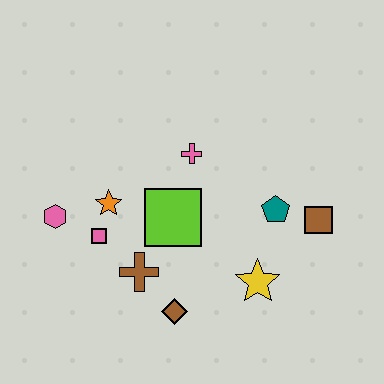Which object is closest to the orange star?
The pink square is closest to the orange star.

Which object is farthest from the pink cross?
The brown diamond is farthest from the pink cross.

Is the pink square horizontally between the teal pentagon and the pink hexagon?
Yes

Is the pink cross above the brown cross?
Yes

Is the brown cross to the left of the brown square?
Yes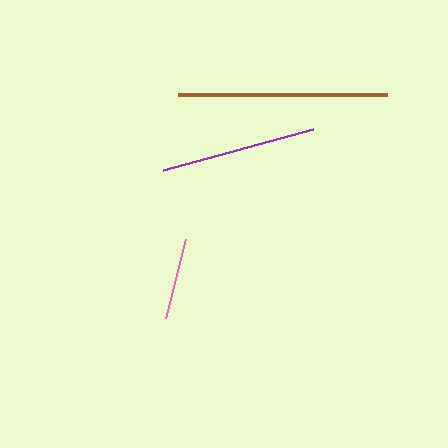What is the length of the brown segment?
The brown segment is approximately 209 pixels long.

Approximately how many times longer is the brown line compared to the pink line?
The brown line is approximately 2.5 times the length of the pink line.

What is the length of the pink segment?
The pink segment is approximately 82 pixels long.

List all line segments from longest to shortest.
From longest to shortest: brown, purple, pink.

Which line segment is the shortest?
The pink line is the shortest at approximately 82 pixels.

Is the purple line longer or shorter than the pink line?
The purple line is longer than the pink line.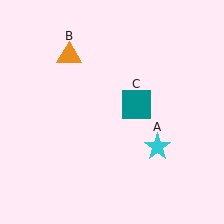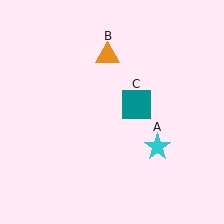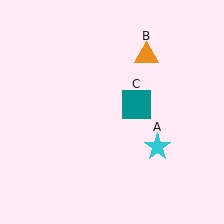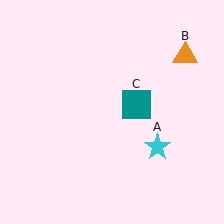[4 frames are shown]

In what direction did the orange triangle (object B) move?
The orange triangle (object B) moved right.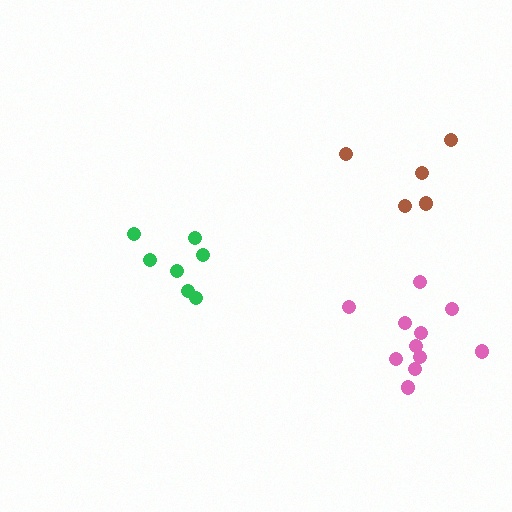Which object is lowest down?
The pink cluster is bottommost.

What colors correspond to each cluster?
The clusters are colored: green, pink, brown.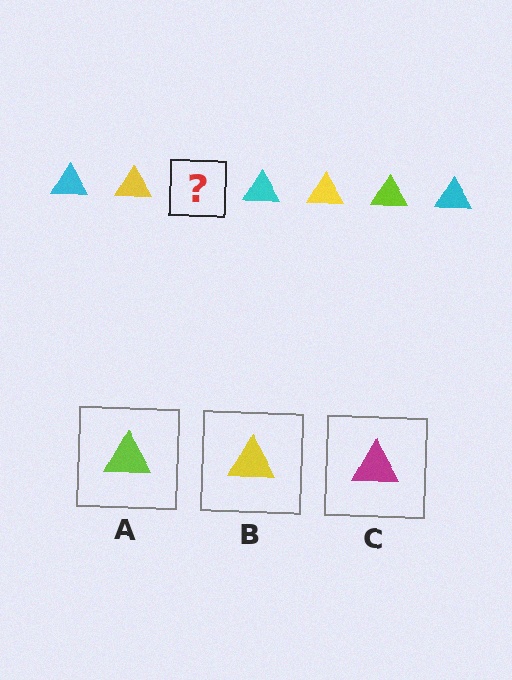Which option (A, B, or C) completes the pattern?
A.